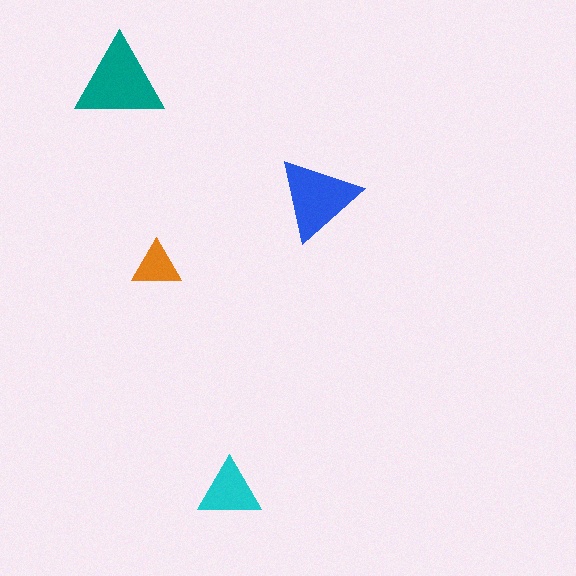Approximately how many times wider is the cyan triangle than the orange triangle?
About 1.5 times wider.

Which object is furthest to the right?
The blue triangle is rightmost.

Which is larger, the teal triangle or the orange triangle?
The teal one.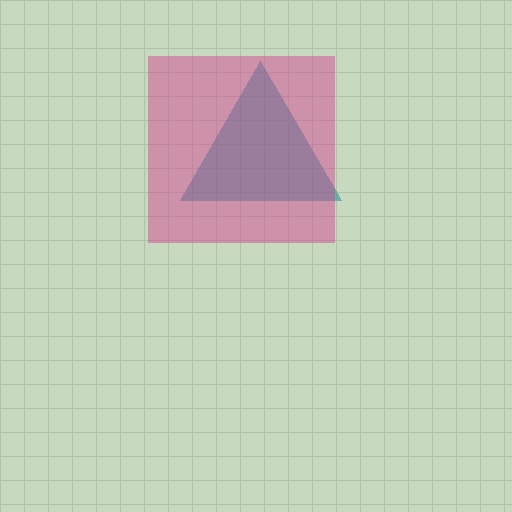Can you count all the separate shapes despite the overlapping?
Yes, there are 2 separate shapes.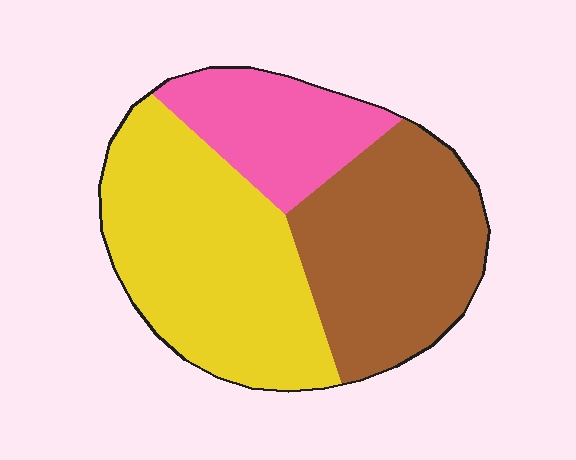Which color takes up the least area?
Pink, at roughly 20%.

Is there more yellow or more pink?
Yellow.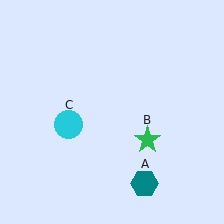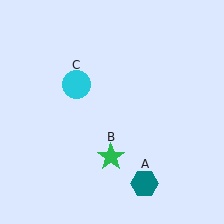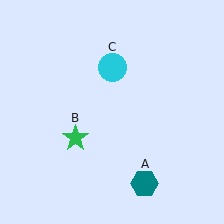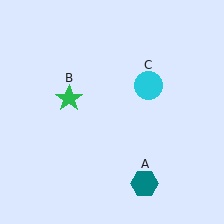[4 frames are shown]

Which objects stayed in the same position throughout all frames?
Teal hexagon (object A) remained stationary.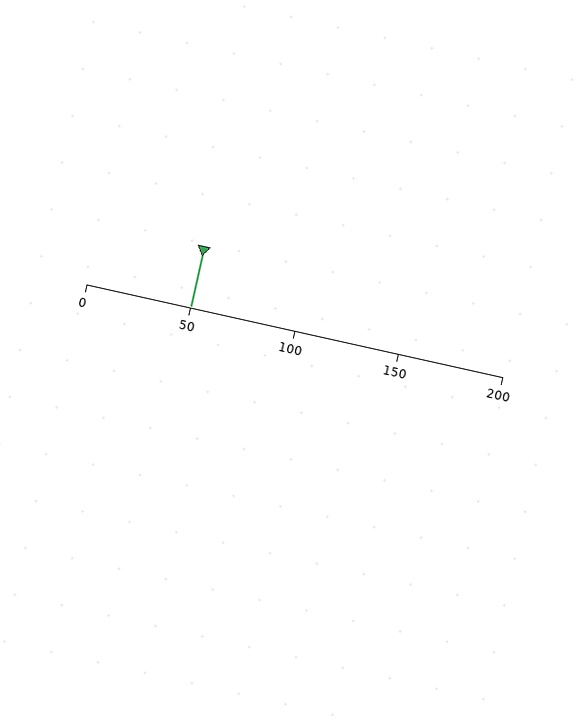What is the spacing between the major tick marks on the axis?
The major ticks are spaced 50 apart.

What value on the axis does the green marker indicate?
The marker indicates approximately 50.